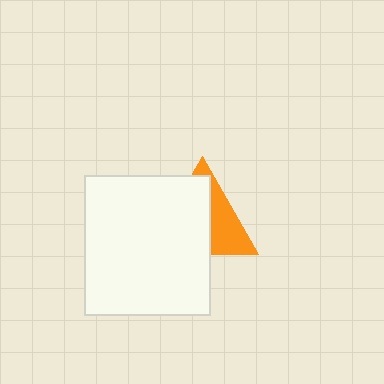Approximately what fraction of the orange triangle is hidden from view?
Roughly 61% of the orange triangle is hidden behind the white rectangle.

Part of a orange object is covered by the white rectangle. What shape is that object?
It is a triangle.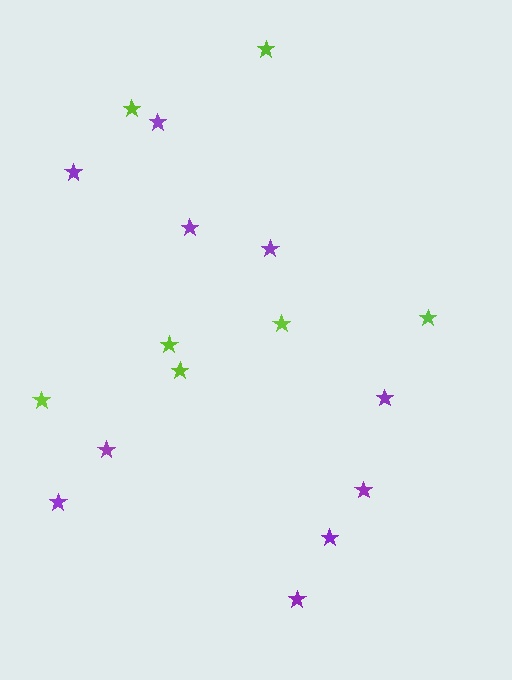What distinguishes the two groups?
There are 2 groups: one group of lime stars (7) and one group of purple stars (10).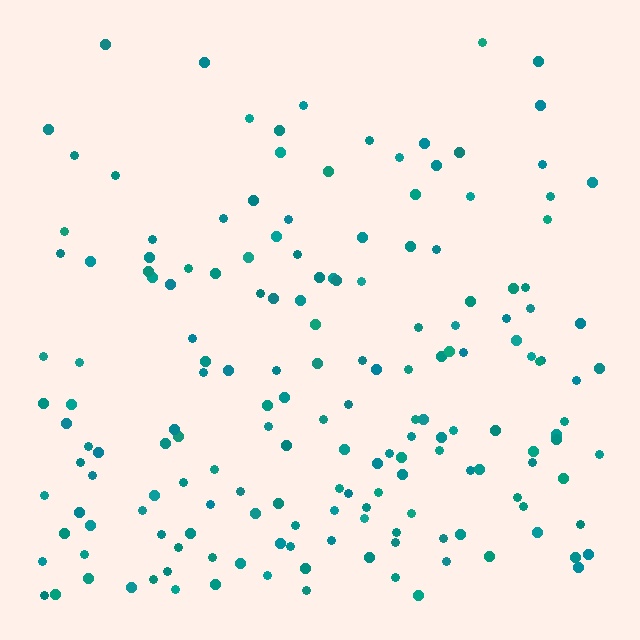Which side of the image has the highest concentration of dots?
The bottom.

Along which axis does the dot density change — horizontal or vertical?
Vertical.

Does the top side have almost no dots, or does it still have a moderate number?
Still a moderate number, just noticeably fewer than the bottom.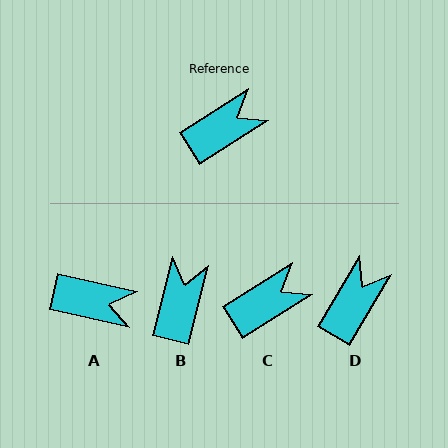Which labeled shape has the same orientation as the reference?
C.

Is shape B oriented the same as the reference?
No, it is off by about 44 degrees.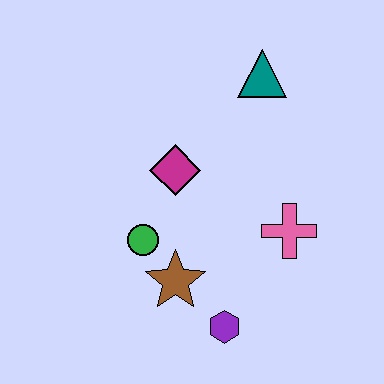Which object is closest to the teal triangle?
The magenta diamond is closest to the teal triangle.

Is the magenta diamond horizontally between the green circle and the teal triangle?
Yes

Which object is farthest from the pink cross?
The teal triangle is farthest from the pink cross.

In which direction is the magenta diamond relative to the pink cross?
The magenta diamond is to the left of the pink cross.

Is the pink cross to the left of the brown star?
No